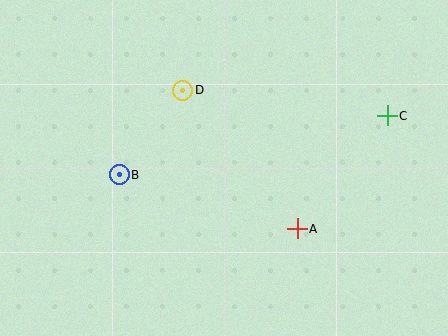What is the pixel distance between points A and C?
The distance between A and C is 145 pixels.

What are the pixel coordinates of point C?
Point C is at (387, 116).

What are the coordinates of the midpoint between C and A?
The midpoint between C and A is at (342, 172).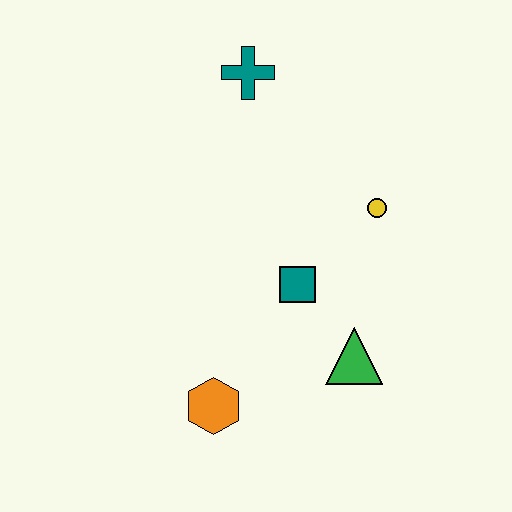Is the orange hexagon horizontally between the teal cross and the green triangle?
No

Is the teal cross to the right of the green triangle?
No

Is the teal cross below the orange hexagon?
No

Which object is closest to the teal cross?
The yellow circle is closest to the teal cross.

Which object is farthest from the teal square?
The teal cross is farthest from the teal square.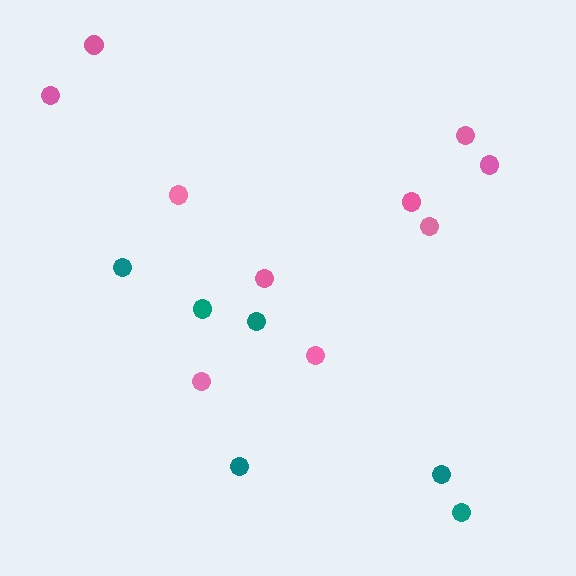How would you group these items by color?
There are 2 groups: one group of teal circles (6) and one group of pink circles (10).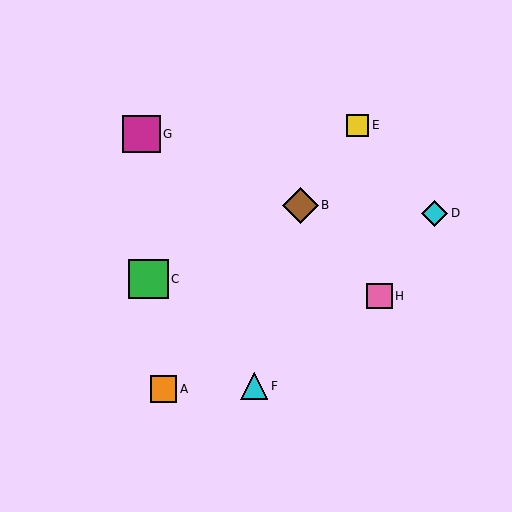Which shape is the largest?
The green square (labeled C) is the largest.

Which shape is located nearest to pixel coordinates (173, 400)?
The orange square (labeled A) at (164, 389) is nearest to that location.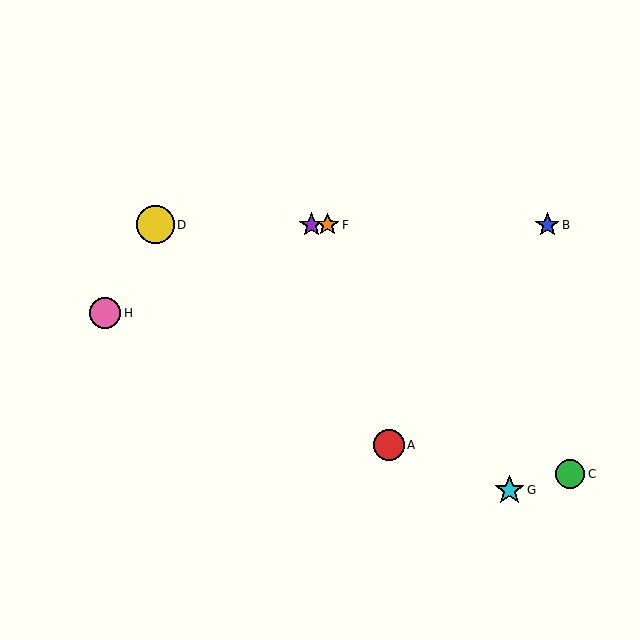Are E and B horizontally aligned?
Yes, both are at y≈225.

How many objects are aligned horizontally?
4 objects (B, D, E, F) are aligned horizontally.